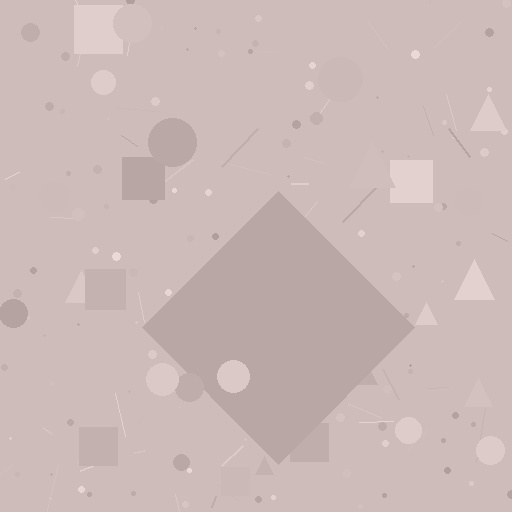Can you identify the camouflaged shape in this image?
The camouflaged shape is a diamond.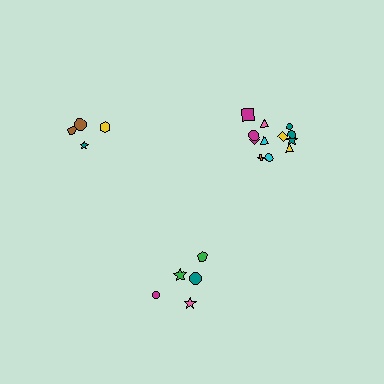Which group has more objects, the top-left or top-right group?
The top-right group.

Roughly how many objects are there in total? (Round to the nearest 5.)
Roughly 20 objects in total.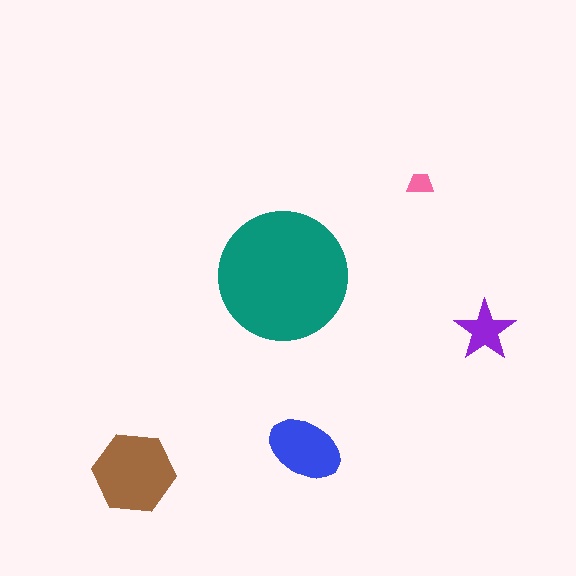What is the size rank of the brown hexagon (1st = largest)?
2nd.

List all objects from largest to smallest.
The teal circle, the brown hexagon, the blue ellipse, the purple star, the pink trapezoid.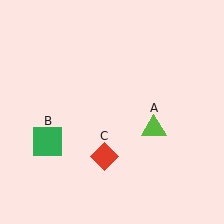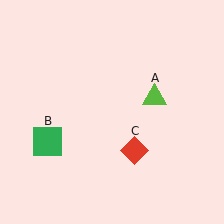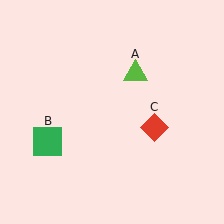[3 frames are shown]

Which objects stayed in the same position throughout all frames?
Green square (object B) remained stationary.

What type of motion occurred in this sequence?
The lime triangle (object A), red diamond (object C) rotated counterclockwise around the center of the scene.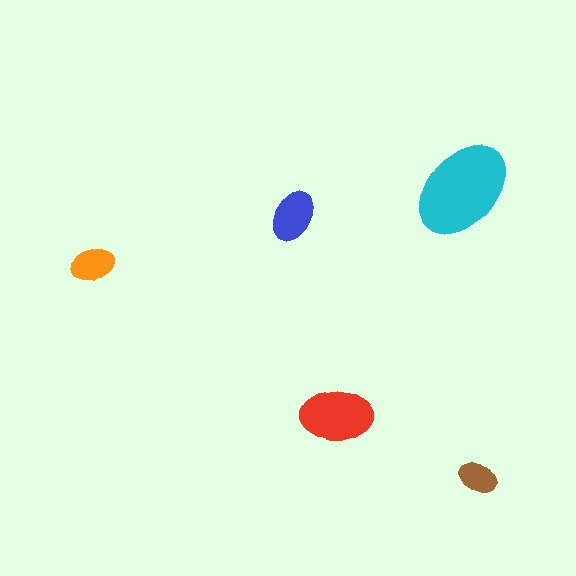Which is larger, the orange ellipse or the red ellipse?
The red one.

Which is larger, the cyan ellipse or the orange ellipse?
The cyan one.